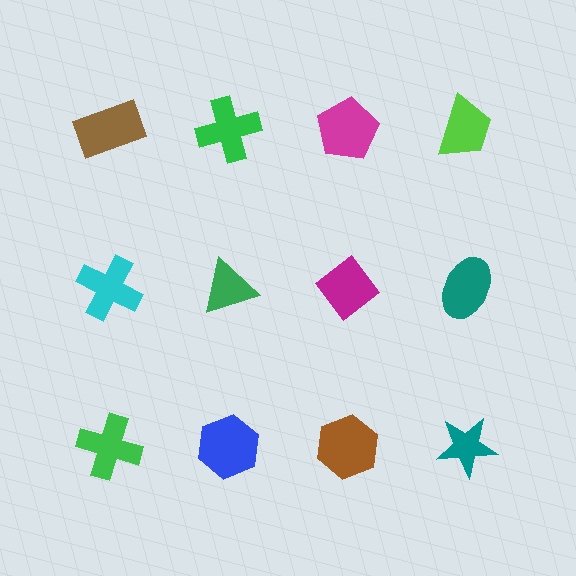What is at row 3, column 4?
A teal star.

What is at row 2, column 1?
A cyan cross.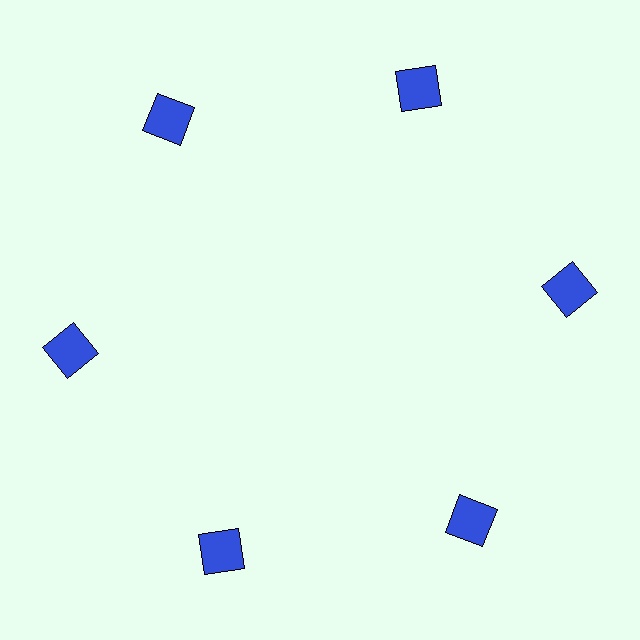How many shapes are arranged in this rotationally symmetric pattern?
There are 6 shapes, arranged in 6 groups of 1.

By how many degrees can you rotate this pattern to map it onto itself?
The pattern maps onto itself every 60 degrees of rotation.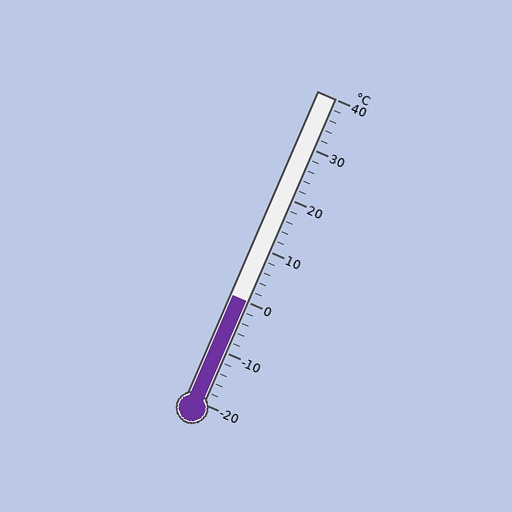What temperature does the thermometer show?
The thermometer shows approximately 0°C.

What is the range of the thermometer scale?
The thermometer scale ranges from -20°C to 40°C.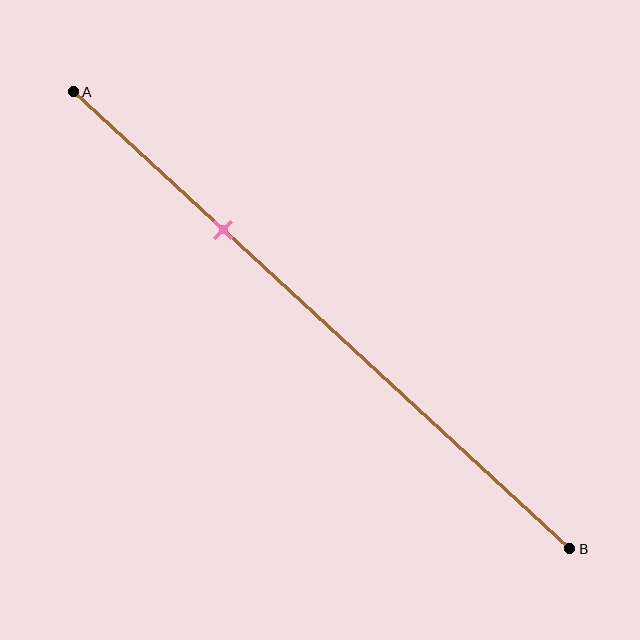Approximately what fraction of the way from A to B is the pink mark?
The pink mark is approximately 30% of the way from A to B.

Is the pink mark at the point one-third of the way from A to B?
No, the mark is at about 30% from A, not at the 33% one-third point.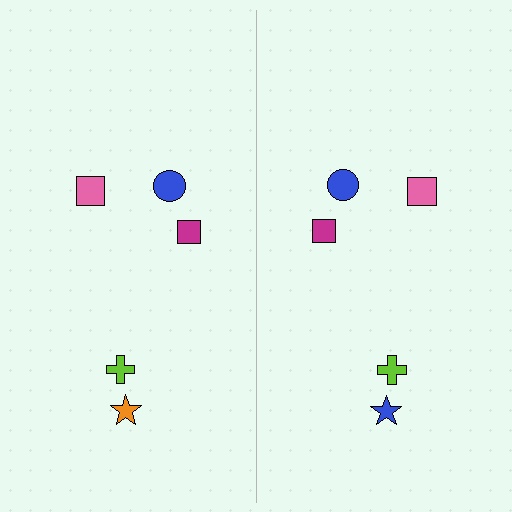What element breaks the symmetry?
The blue star on the right side breaks the symmetry — its mirror counterpart is orange.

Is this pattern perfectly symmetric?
No, the pattern is not perfectly symmetric. The blue star on the right side breaks the symmetry — its mirror counterpart is orange.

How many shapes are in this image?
There are 10 shapes in this image.